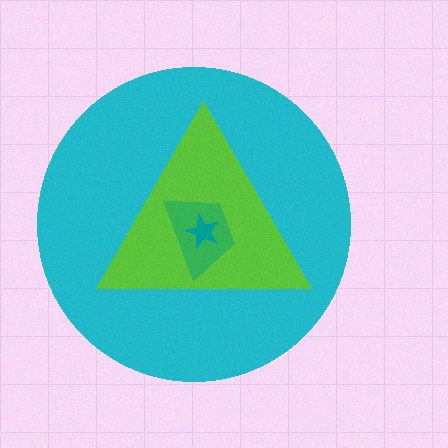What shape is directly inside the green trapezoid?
The teal star.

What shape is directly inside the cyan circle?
The lime triangle.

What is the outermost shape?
The cyan circle.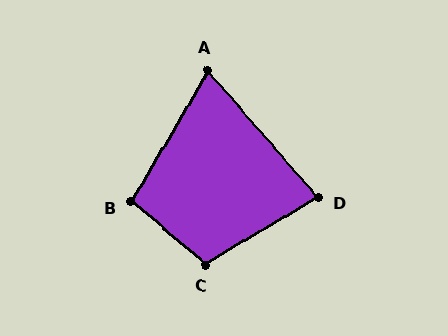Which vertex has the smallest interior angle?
A, at approximately 71 degrees.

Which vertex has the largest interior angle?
C, at approximately 109 degrees.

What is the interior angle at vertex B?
Approximately 100 degrees (obtuse).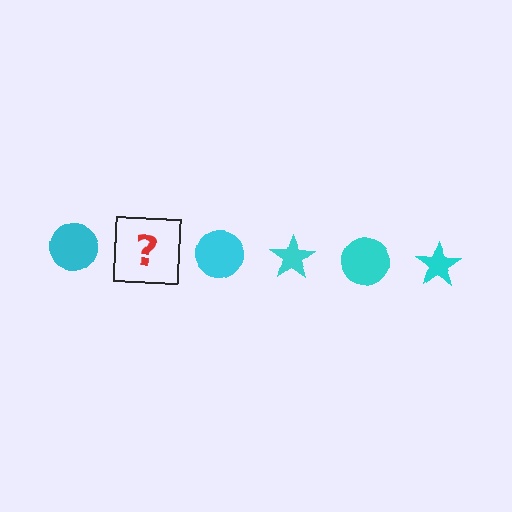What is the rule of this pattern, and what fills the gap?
The rule is that the pattern cycles through circle, star shapes in cyan. The gap should be filled with a cyan star.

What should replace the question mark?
The question mark should be replaced with a cyan star.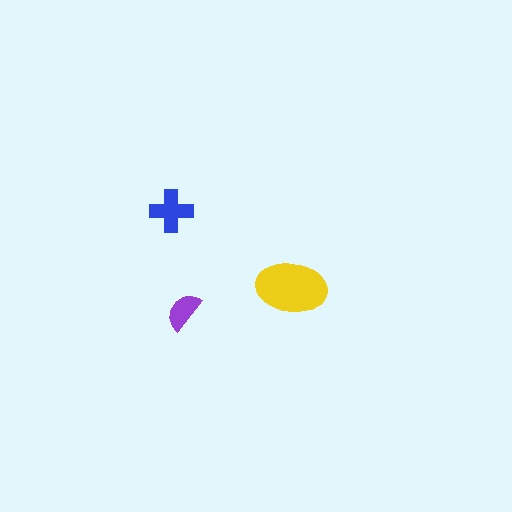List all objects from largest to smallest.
The yellow ellipse, the blue cross, the purple semicircle.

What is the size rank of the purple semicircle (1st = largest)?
3rd.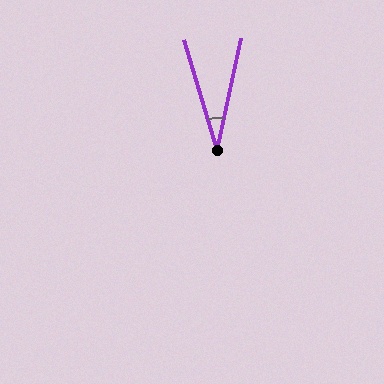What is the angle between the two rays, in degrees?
Approximately 29 degrees.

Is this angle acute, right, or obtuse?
It is acute.